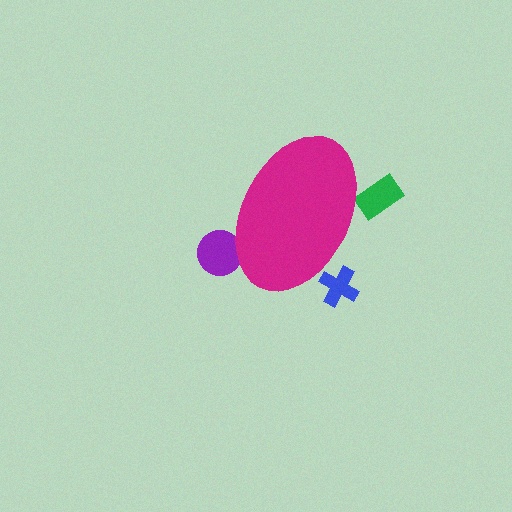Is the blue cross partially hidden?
Yes, the blue cross is partially hidden behind the magenta ellipse.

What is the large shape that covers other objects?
A magenta ellipse.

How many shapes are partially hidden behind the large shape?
3 shapes are partially hidden.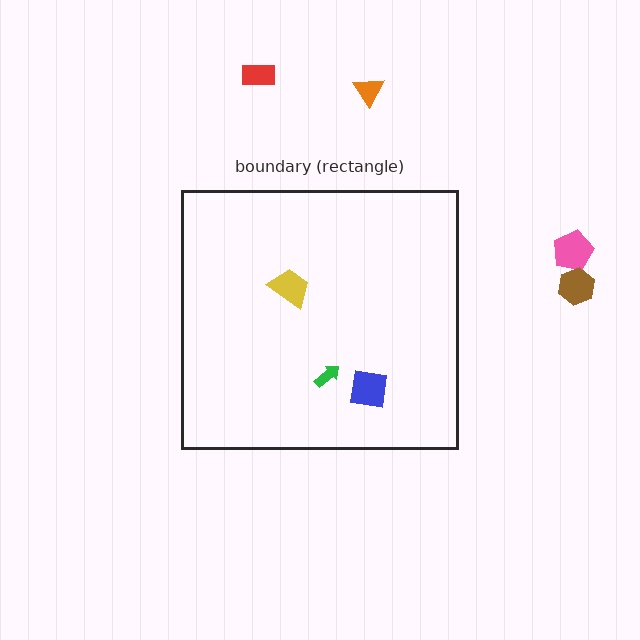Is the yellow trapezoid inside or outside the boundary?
Inside.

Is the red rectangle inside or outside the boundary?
Outside.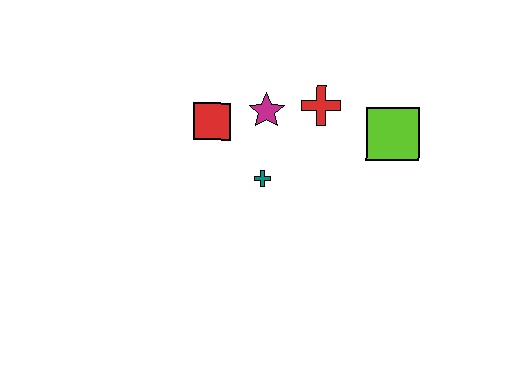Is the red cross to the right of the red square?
Yes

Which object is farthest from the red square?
The lime square is farthest from the red square.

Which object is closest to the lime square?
The red cross is closest to the lime square.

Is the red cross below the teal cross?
No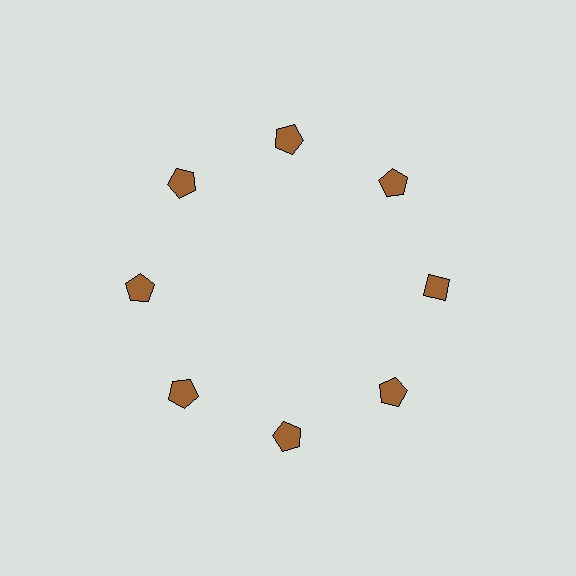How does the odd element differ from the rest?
It has a different shape: diamond instead of pentagon.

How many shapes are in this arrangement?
There are 8 shapes arranged in a ring pattern.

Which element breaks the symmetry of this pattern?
The brown diamond at roughly the 3 o'clock position breaks the symmetry. All other shapes are brown pentagons.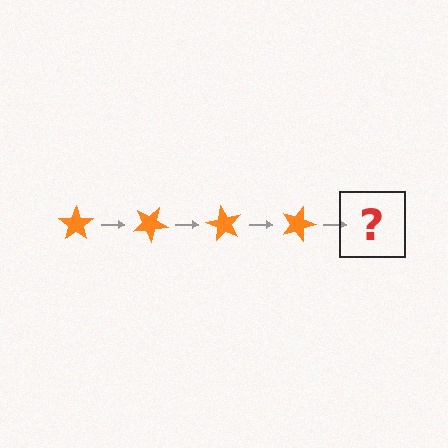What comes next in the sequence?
The next element should be an orange star rotated 120 degrees.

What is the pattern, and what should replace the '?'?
The pattern is that the star rotates 30 degrees each step. The '?' should be an orange star rotated 120 degrees.